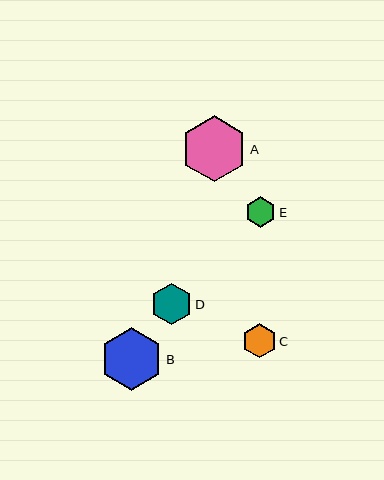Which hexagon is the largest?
Hexagon A is the largest with a size of approximately 66 pixels.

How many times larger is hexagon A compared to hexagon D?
Hexagon A is approximately 1.6 times the size of hexagon D.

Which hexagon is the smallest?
Hexagon E is the smallest with a size of approximately 30 pixels.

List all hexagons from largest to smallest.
From largest to smallest: A, B, D, C, E.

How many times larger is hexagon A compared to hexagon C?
Hexagon A is approximately 2.0 times the size of hexagon C.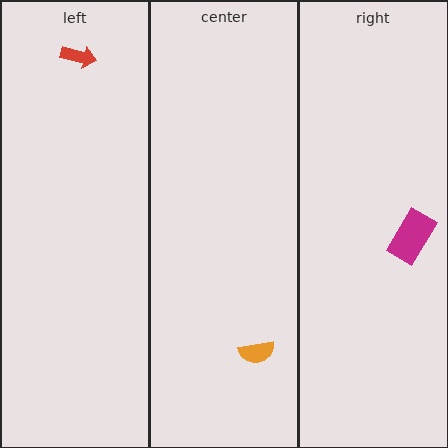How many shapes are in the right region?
1.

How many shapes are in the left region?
1.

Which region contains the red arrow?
The left region.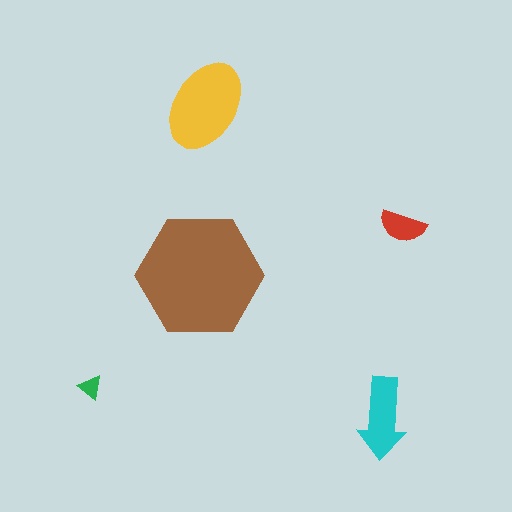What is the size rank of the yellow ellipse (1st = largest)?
2nd.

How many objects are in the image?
There are 5 objects in the image.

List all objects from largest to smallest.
The brown hexagon, the yellow ellipse, the cyan arrow, the red semicircle, the green triangle.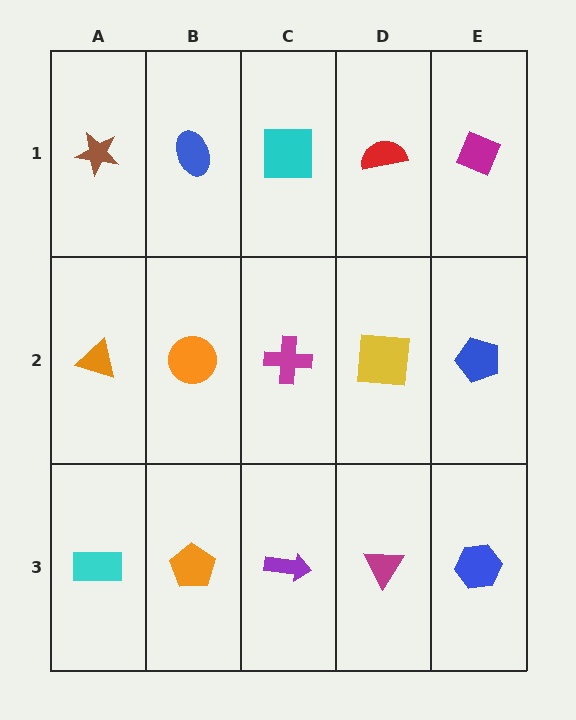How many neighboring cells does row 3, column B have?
3.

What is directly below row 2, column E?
A blue hexagon.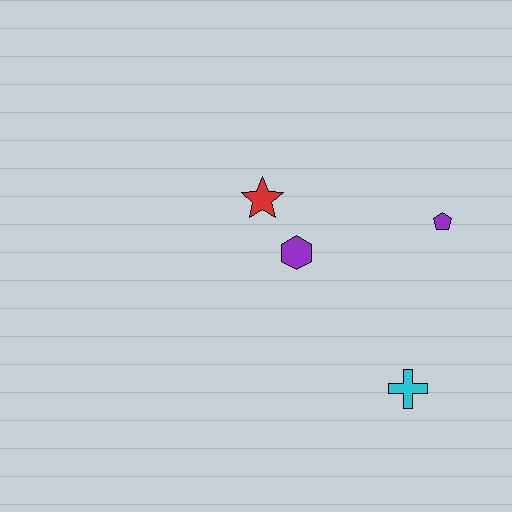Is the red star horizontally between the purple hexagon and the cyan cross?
No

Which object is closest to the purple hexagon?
The red star is closest to the purple hexagon.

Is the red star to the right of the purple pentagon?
No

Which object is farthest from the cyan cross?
The red star is farthest from the cyan cross.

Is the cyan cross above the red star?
No